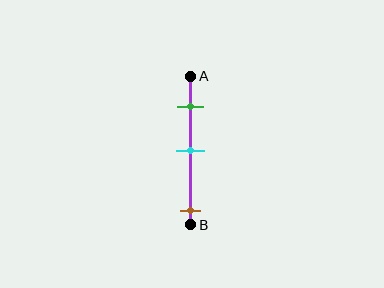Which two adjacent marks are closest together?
The green and cyan marks are the closest adjacent pair.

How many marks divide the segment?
There are 3 marks dividing the segment.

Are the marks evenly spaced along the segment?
No, the marks are not evenly spaced.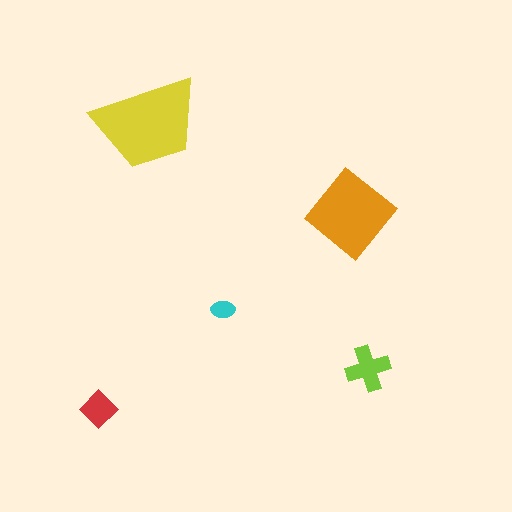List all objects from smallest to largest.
The cyan ellipse, the red diamond, the lime cross, the orange diamond, the yellow trapezoid.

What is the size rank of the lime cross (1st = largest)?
3rd.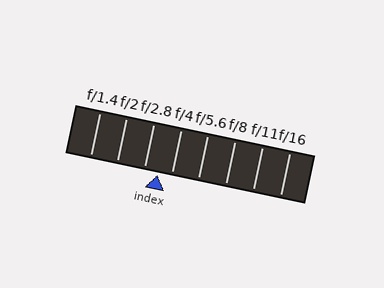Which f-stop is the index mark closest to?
The index mark is closest to f/2.8.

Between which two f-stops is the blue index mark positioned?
The index mark is between f/2.8 and f/4.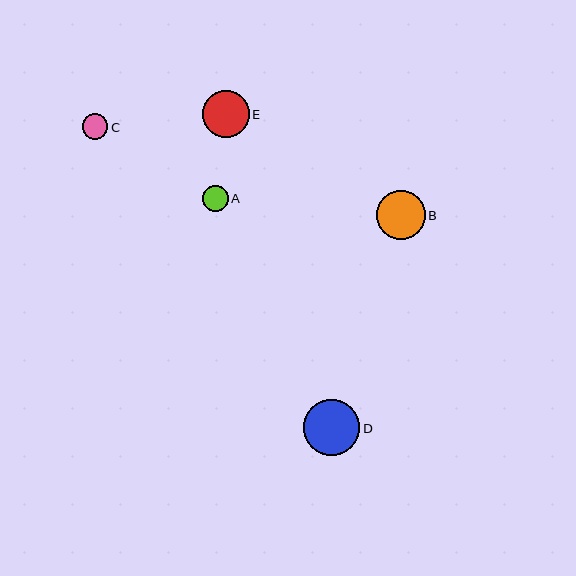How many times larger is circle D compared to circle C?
Circle D is approximately 2.2 times the size of circle C.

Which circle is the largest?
Circle D is the largest with a size of approximately 56 pixels.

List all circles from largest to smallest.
From largest to smallest: D, B, E, A, C.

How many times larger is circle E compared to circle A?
Circle E is approximately 1.8 times the size of circle A.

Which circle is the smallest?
Circle C is the smallest with a size of approximately 25 pixels.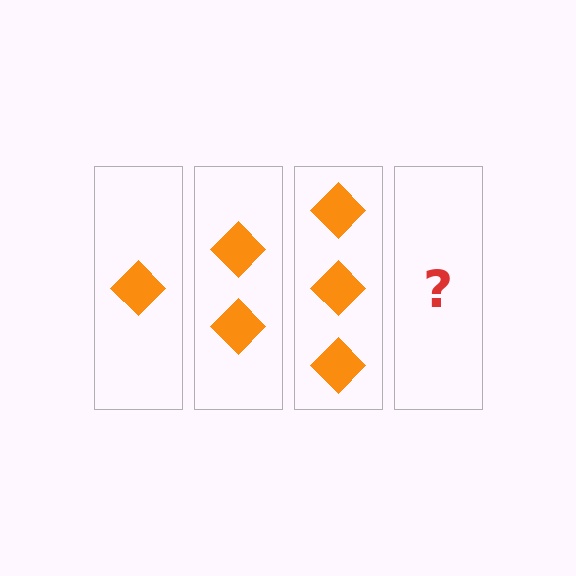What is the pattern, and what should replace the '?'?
The pattern is that each step adds one more diamond. The '?' should be 4 diamonds.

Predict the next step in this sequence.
The next step is 4 diamonds.